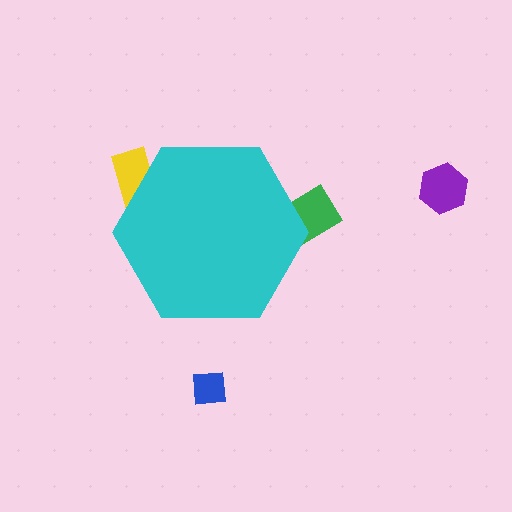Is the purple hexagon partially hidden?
No, the purple hexagon is fully visible.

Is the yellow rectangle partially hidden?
Yes, the yellow rectangle is partially hidden behind the cyan hexagon.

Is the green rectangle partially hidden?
Yes, the green rectangle is partially hidden behind the cyan hexagon.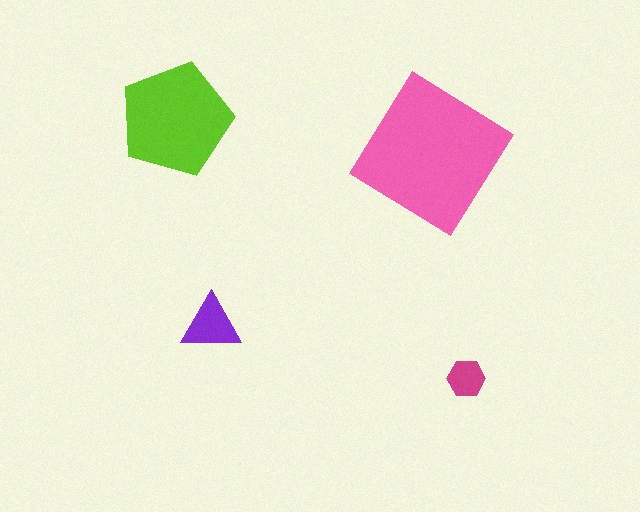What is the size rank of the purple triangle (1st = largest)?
3rd.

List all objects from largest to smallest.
The pink diamond, the lime pentagon, the purple triangle, the magenta hexagon.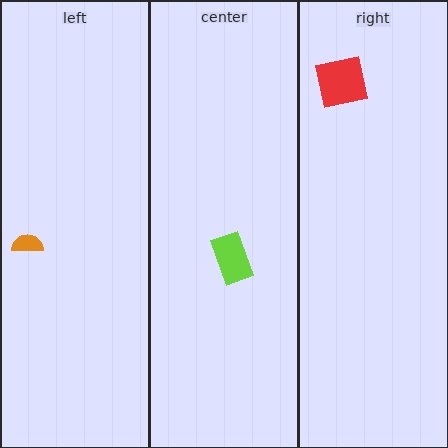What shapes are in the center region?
The lime rectangle.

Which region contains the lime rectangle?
The center region.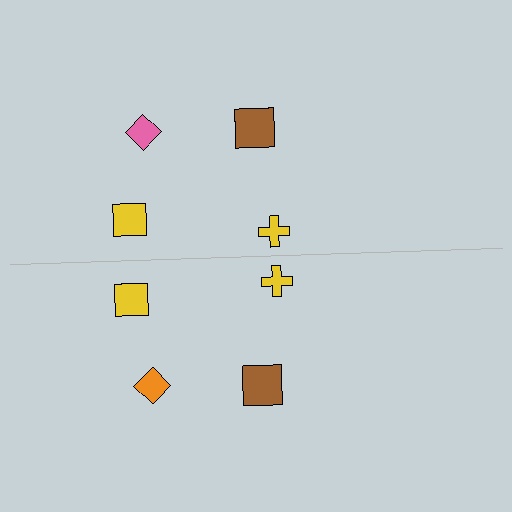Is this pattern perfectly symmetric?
No, the pattern is not perfectly symmetric. The orange diamond on the bottom side breaks the symmetry — its mirror counterpart is pink.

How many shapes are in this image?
There are 8 shapes in this image.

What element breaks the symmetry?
The orange diamond on the bottom side breaks the symmetry — its mirror counterpart is pink.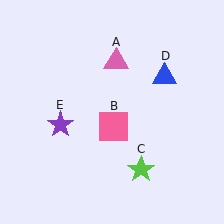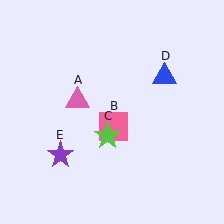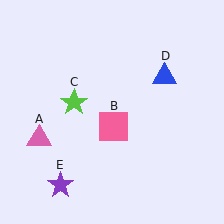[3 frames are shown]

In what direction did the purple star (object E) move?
The purple star (object E) moved down.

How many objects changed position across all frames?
3 objects changed position: pink triangle (object A), lime star (object C), purple star (object E).